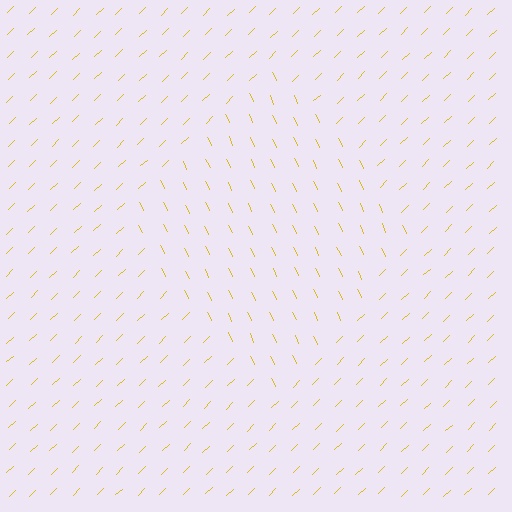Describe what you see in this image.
The image is filled with small yellow line segments. A diamond region in the image has lines oriented differently from the surrounding lines, creating a visible texture boundary.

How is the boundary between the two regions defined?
The boundary is defined purely by a change in line orientation (approximately 71 degrees difference). All lines are the same color and thickness.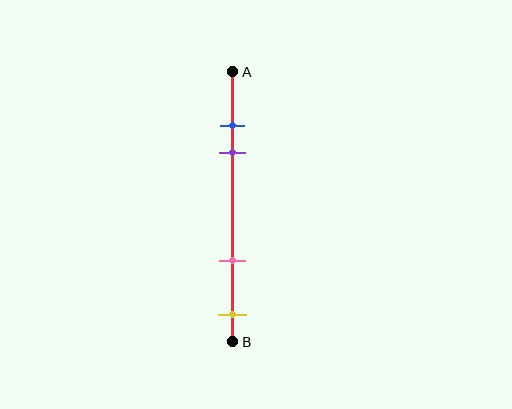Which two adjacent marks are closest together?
The blue and purple marks are the closest adjacent pair.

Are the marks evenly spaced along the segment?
No, the marks are not evenly spaced.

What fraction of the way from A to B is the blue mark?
The blue mark is approximately 20% (0.2) of the way from A to B.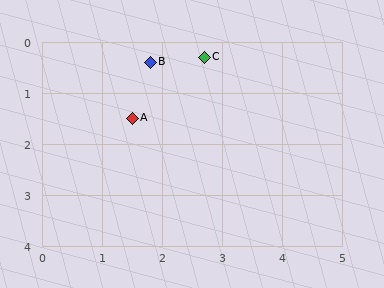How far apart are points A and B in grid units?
Points A and B are about 1.1 grid units apart.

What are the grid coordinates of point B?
Point B is at approximately (1.8, 0.4).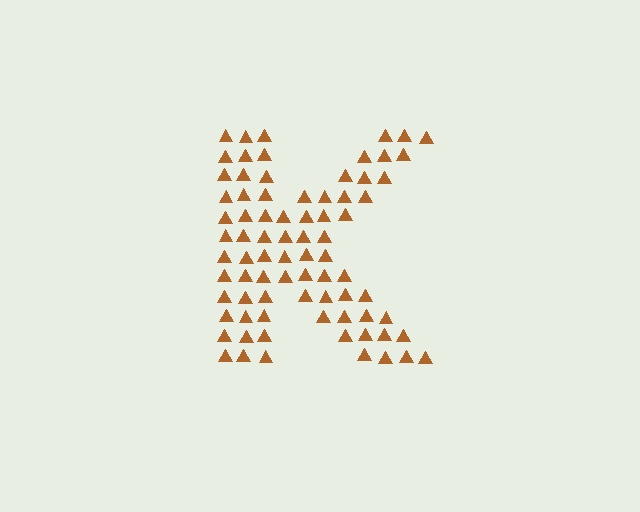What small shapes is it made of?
It is made of small triangles.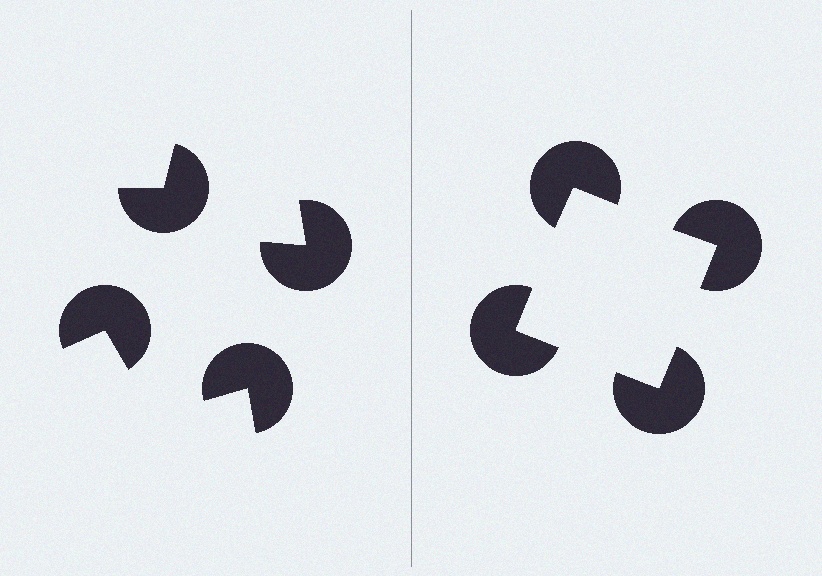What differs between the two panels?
The pac-man discs are positioned identically on both sides; only the wedge orientations differ. On the right they align to a square; on the left they are misaligned.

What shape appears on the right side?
An illusory square.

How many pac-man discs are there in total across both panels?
8 — 4 on each side.